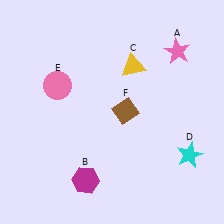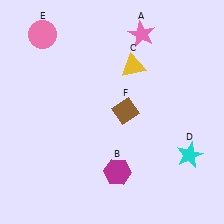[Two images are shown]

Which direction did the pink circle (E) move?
The pink circle (E) moved up.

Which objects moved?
The objects that moved are: the pink star (A), the magenta hexagon (B), the pink circle (E).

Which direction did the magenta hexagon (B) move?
The magenta hexagon (B) moved right.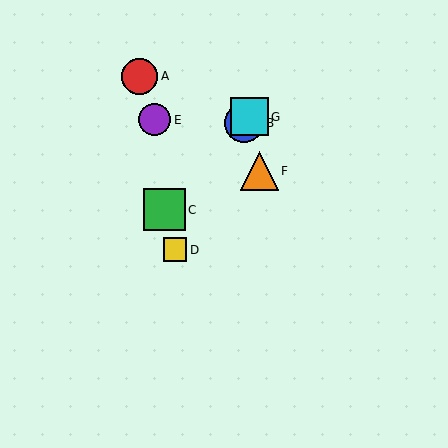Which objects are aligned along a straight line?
Objects B, C, G are aligned along a straight line.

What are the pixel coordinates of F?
Object F is at (259, 171).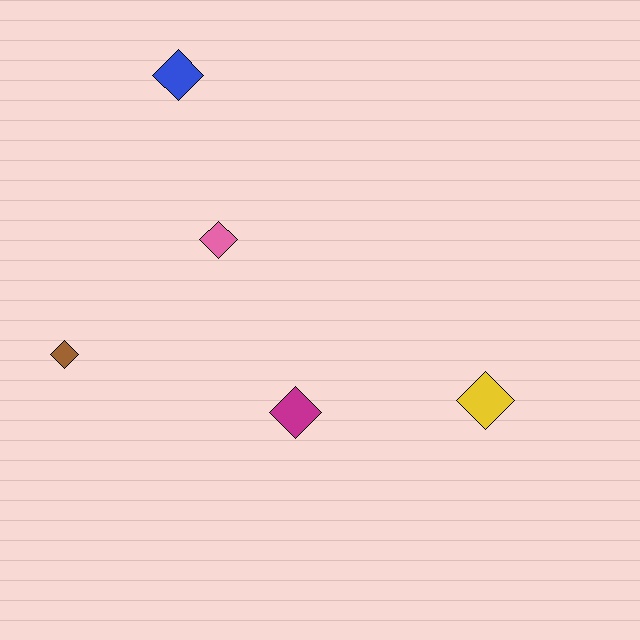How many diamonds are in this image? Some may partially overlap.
There are 5 diamonds.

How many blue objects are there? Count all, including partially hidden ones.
There is 1 blue object.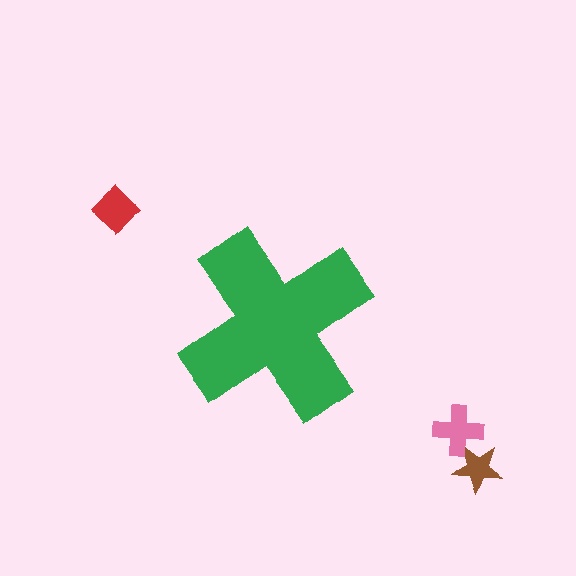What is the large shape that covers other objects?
A green cross.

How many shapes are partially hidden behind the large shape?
0 shapes are partially hidden.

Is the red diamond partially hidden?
No, the red diamond is fully visible.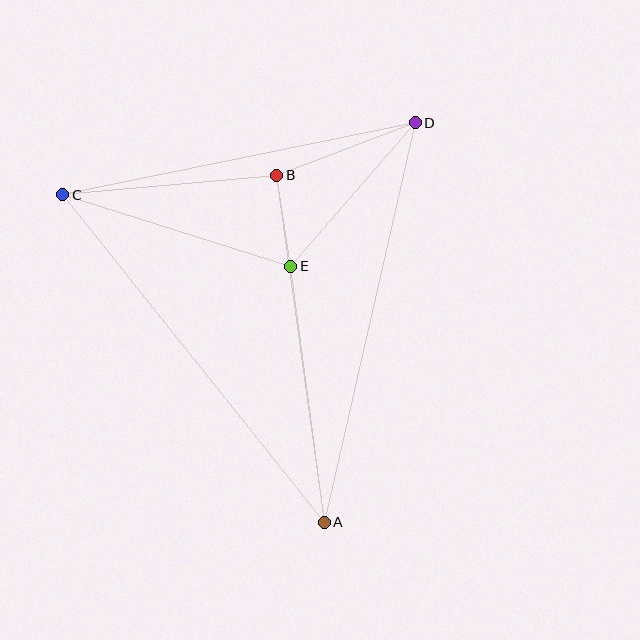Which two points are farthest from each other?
Points A and C are farthest from each other.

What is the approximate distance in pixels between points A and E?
The distance between A and E is approximately 258 pixels.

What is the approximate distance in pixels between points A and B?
The distance between A and B is approximately 350 pixels.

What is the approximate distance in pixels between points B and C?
The distance between B and C is approximately 215 pixels.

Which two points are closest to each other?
Points B and E are closest to each other.